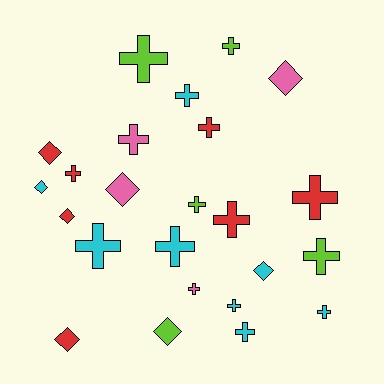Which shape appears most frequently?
Cross, with 16 objects.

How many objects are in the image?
There are 24 objects.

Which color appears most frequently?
Cyan, with 8 objects.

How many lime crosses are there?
There are 4 lime crosses.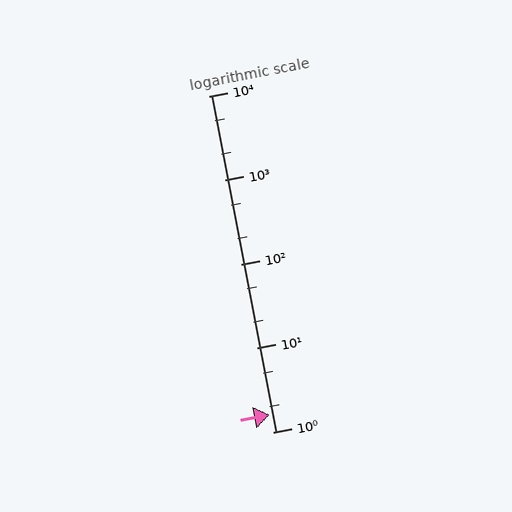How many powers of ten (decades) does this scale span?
The scale spans 4 decades, from 1 to 10000.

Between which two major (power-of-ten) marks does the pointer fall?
The pointer is between 1 and 10.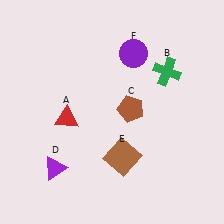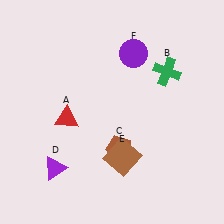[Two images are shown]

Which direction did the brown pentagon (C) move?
The brown pentagon (C) moved down.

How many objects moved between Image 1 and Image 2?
1 object moved between the two images.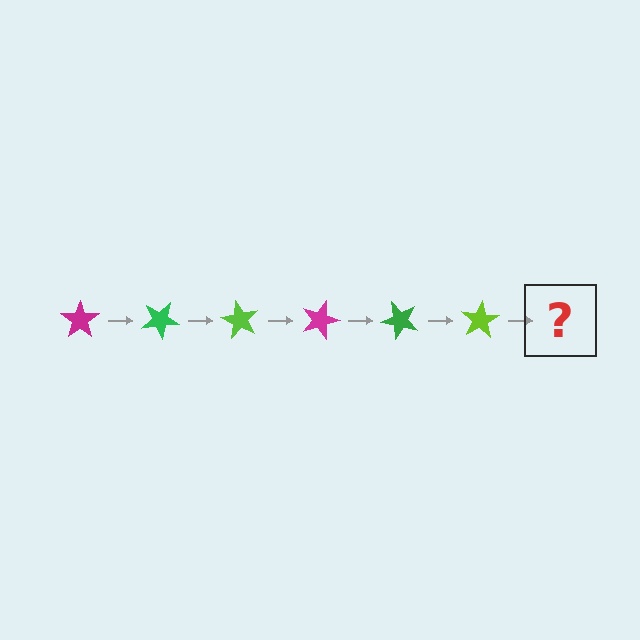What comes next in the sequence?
The next element should be a magenta star, rotated 180 degrees from the start.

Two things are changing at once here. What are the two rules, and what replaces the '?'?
The two rules are that it rotates 30 degrees each step and the color cycles through magenta, green, and lime. The '?' should be a magenta star, rotated 180 degrees from the start.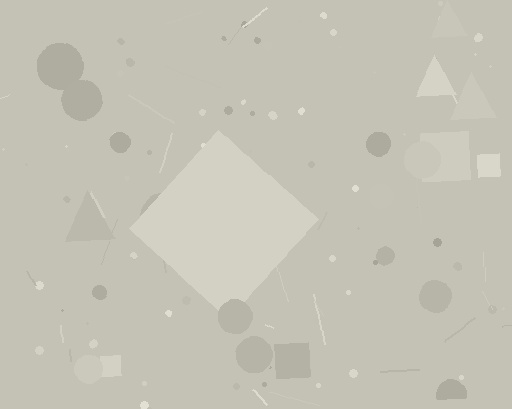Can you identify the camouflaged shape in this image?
The camouflaged shape is a diamond.